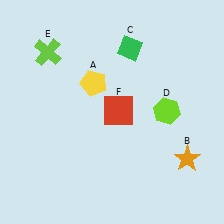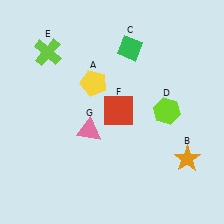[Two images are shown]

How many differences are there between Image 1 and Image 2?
There is 1 difference between the two images.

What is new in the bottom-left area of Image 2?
A pink triangle (G) was added in the bottom-left area of Image 2.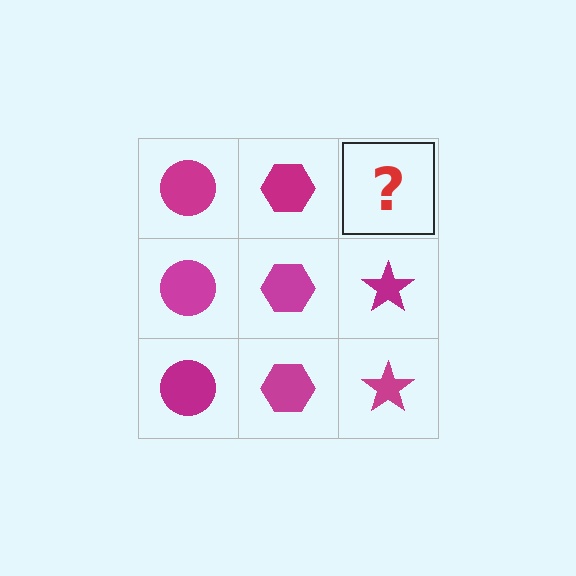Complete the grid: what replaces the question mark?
The question mark should be replaced with a magenta star.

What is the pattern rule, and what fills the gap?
The rule is that each column has a consistent shape. The gap should be filled with a magenta star.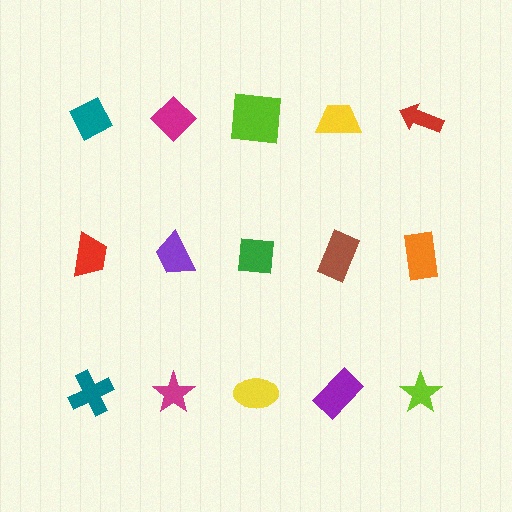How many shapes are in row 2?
5 shapes.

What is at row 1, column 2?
A magenta diamond.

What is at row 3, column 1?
A teal cross.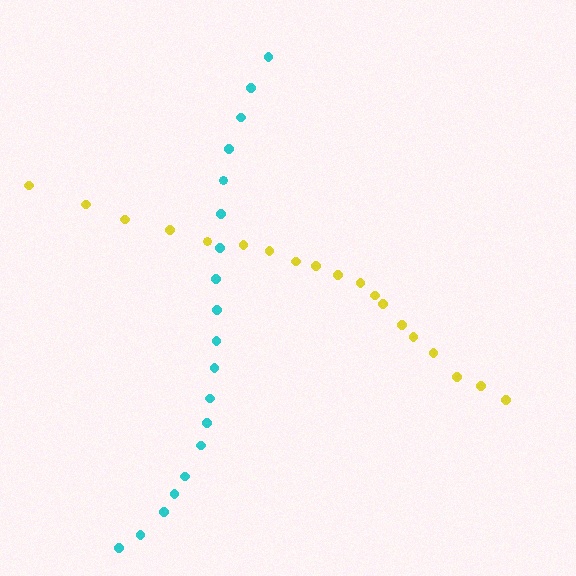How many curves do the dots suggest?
There are 2 distinct paths.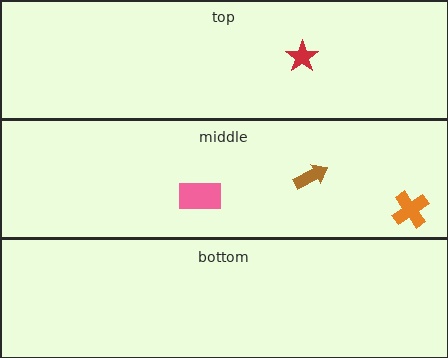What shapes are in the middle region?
The orange cross, the pink rectangle, the brown arrow.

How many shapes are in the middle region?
3.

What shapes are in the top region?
The red star.